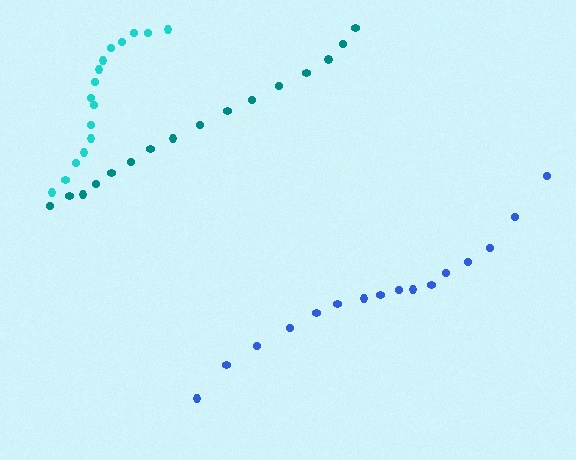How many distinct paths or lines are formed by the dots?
There are 3 distinct paths.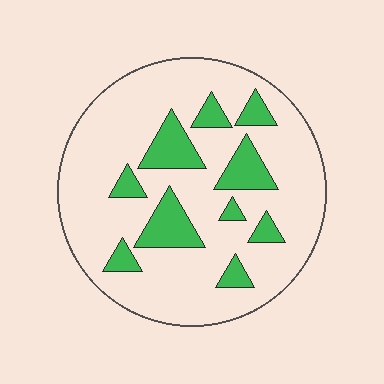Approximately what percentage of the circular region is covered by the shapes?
Approximately 20%.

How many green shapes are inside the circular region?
10.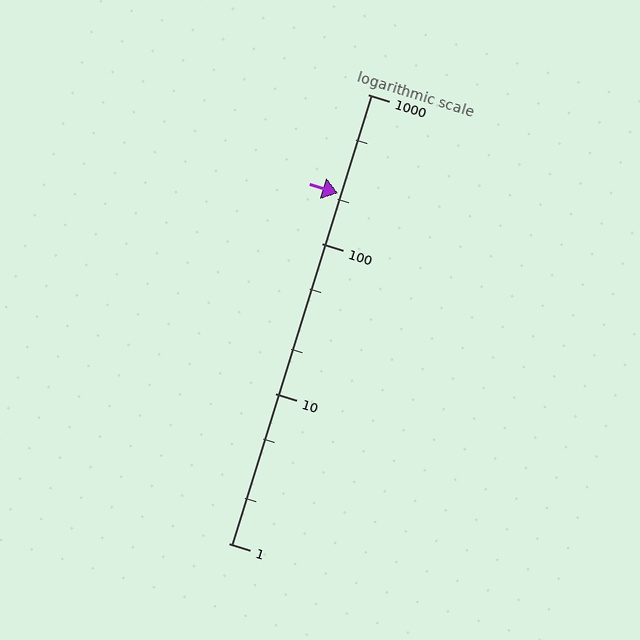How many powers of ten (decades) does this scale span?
The scale spans 3 decades, from 1 to 1000.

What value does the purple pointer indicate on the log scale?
The pointer indicates approximately 220.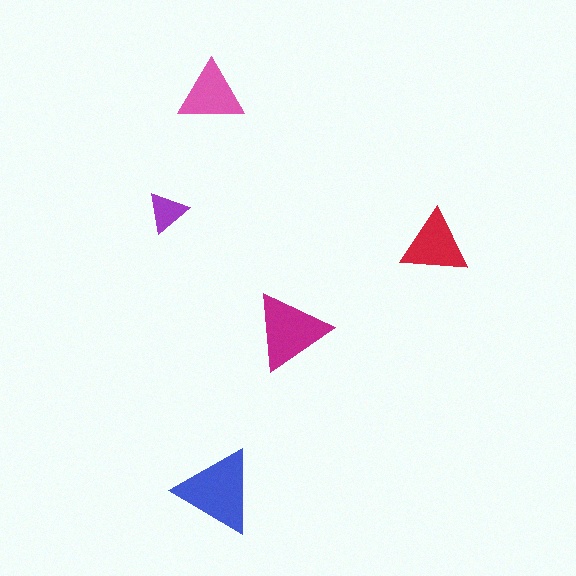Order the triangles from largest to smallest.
the blue one, the magenta one, the red one, the pink one, the purple one.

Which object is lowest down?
The blue triangle is bottommost.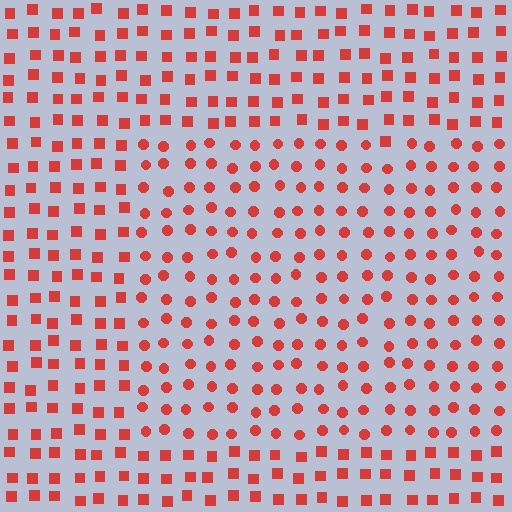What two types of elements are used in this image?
The image uses circles inside the rectangle region and squares outside it.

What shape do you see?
I see a rectangle.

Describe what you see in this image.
The image is filled with small red elements arranged in a uniform grid. A rectangle-shaped region contains circles, while the surrounding area contains squares. The boundary is defined purely by the change in element shape.